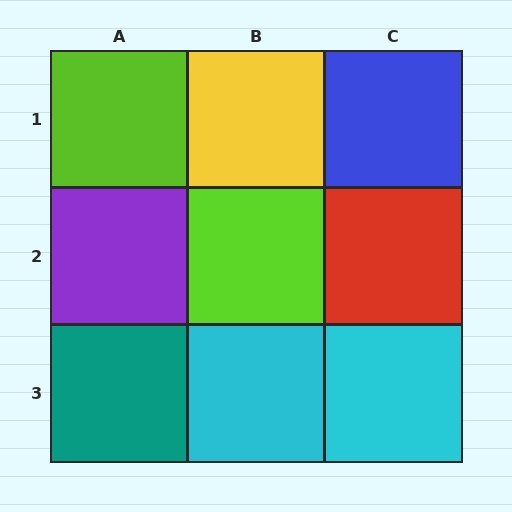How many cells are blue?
1 cell is blue.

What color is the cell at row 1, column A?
Lime.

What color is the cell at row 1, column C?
Blue.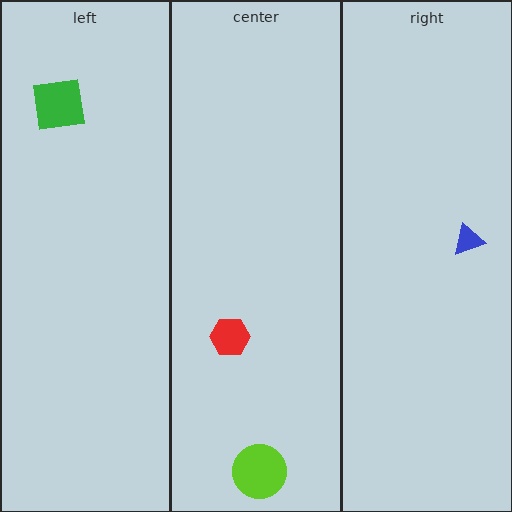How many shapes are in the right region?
1.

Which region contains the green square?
The left region.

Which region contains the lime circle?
The center region.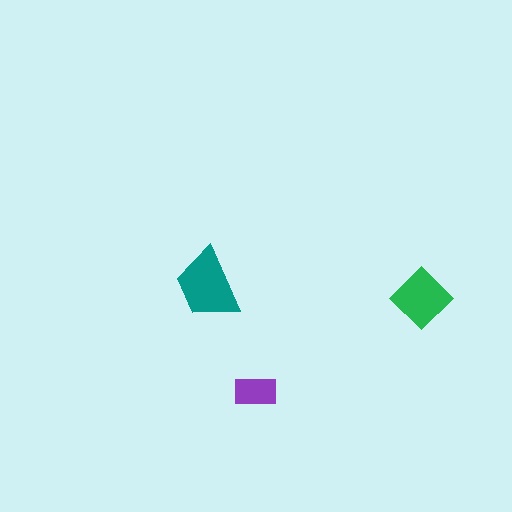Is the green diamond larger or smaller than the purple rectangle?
Larger.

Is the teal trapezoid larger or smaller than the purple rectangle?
Larger.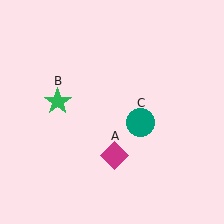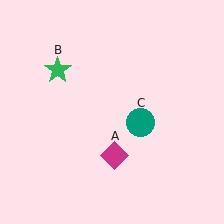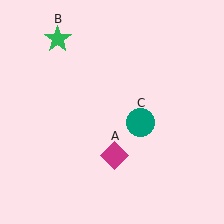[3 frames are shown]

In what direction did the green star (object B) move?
The green star (object B) moved up.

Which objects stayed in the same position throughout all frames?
Magenta diamond (object A) and teal circle (object C) remained stationary.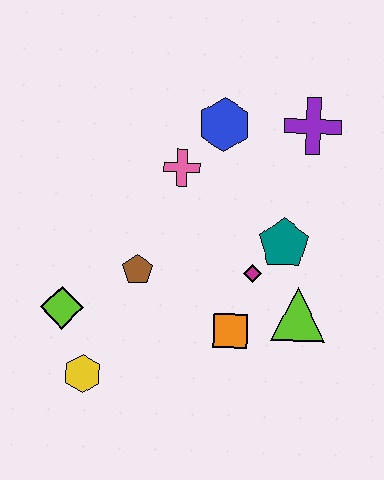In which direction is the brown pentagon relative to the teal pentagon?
The brown pentagon is to the left of the teal pentagon.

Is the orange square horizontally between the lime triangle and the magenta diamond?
No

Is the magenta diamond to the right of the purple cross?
No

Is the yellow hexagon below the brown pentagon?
Yes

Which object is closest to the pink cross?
The blue hexagon is closest to the pink cross.